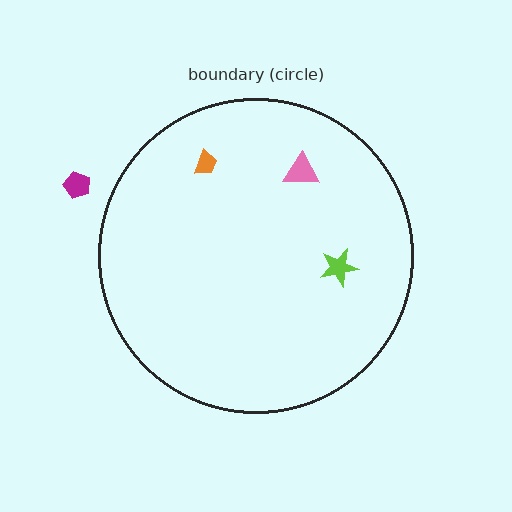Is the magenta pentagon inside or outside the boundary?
Outside.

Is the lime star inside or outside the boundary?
Inside.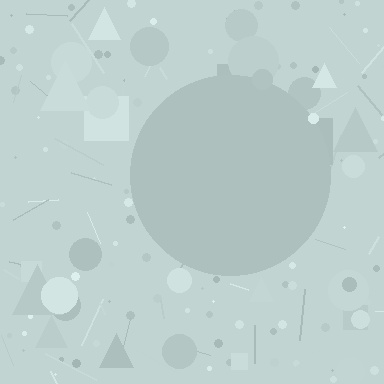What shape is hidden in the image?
A circle is hidden in the image.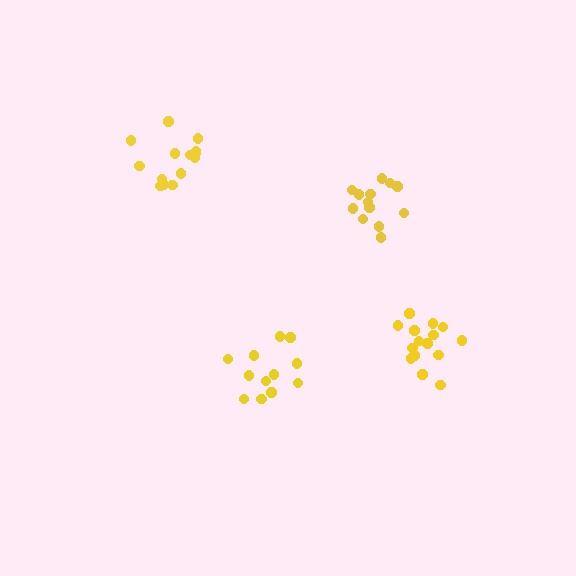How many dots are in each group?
Group 1: 14 dots, Group 2: 13 dots, Group 3: 12 dots, Group 4: 15 dots (54 total).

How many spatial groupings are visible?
There are 4 spatial groupings.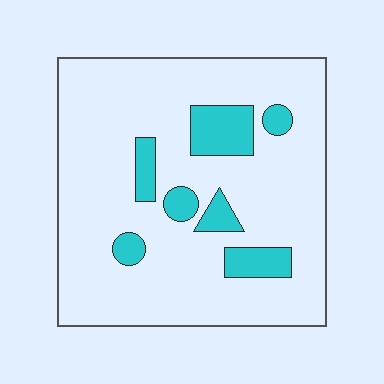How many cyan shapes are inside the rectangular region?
7.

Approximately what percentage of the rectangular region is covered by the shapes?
Approximately 15%.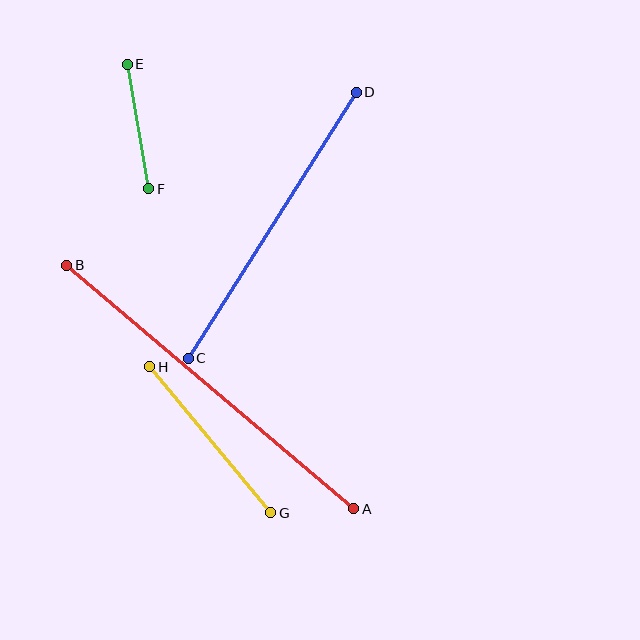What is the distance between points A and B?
The distance is approximately 376 pixels.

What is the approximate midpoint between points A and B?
The midpoint is at approximately (210, 387) pixels.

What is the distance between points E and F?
The distance is approximately 126 pixels.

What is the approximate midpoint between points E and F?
The midpoint is at approximately (138, 127) pixels.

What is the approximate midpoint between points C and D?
The midpoint is at approximately (272, 225) pixels.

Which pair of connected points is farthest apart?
Points A and B are farthest apart.